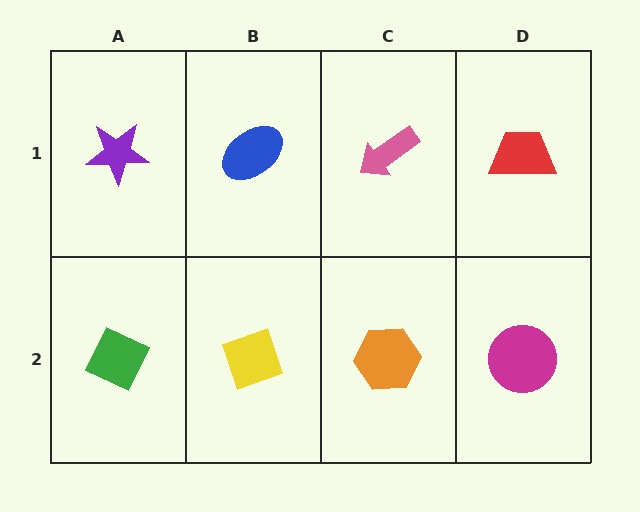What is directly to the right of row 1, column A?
A blue ellipse.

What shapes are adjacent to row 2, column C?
A pink arrow (row 1, column C), a yellow diamond (row 2, column B), a magenta circle (row 2, column D).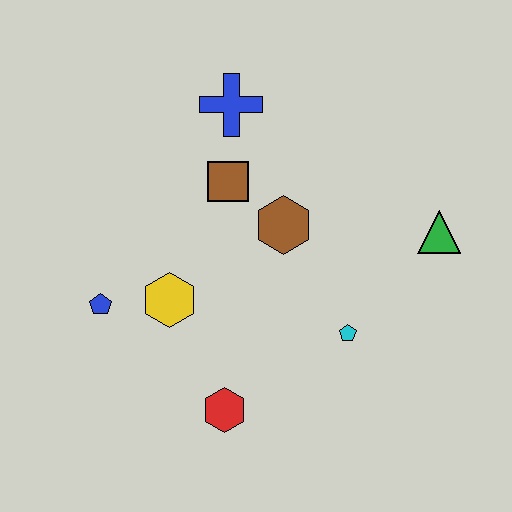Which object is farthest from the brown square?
The red hexagon is farthest from the brown square.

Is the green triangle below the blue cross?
Yes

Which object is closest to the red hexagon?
The yellow hexagon is closest to the red hexagon.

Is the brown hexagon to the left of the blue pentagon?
No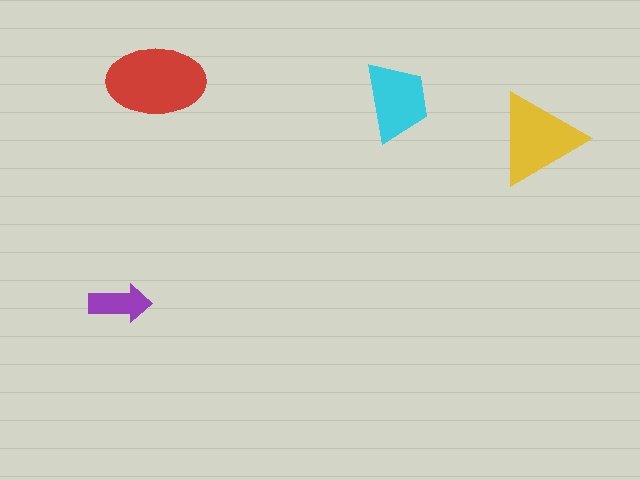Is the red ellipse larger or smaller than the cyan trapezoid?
Larger.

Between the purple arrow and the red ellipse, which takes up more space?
The red ellipse.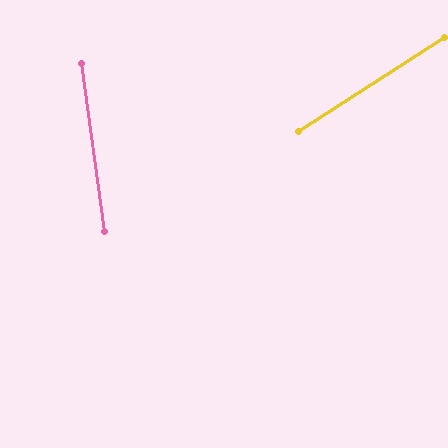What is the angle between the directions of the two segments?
Approximately 65 degrees.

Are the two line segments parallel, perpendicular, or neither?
Neither parallel nor perpendicular — they differ by about 65°.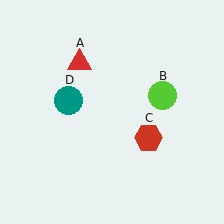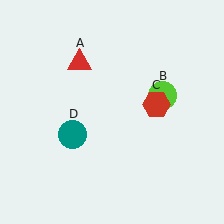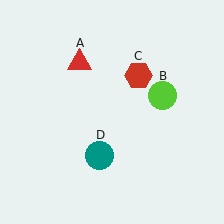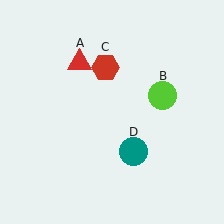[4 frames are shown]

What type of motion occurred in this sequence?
The red hexagon (object C), teal circle (object D) rotated counterclockwise around the center of the scene.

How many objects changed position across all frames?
2 objects changed position: red hexagon (object C), teal circle (object D).